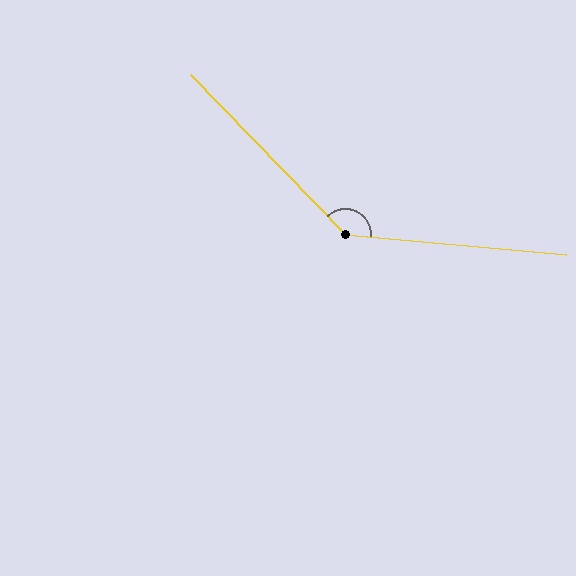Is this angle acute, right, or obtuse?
It is obtuse.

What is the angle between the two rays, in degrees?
Approximately 139 degrees.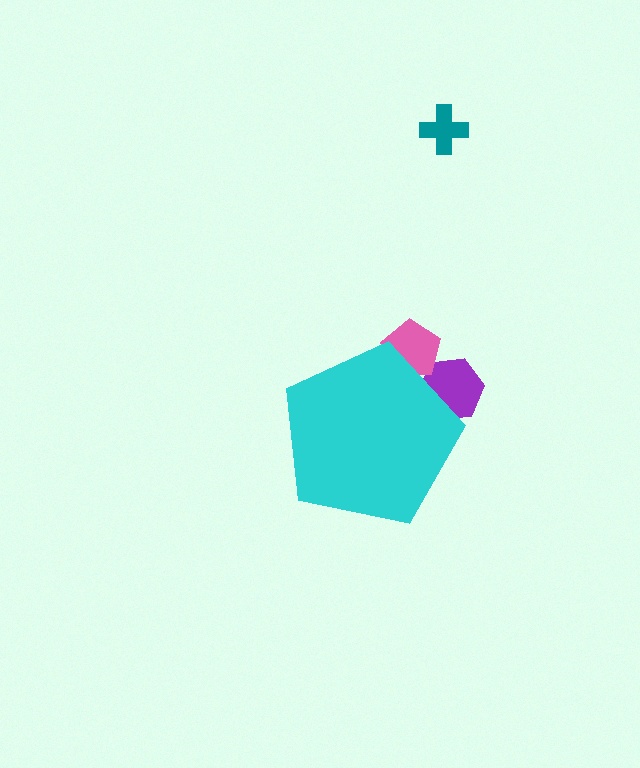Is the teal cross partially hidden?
No, the teal cross is fully visible.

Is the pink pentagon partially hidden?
Yes, the pink pentagon is partially hidden behind the cyan pentagon.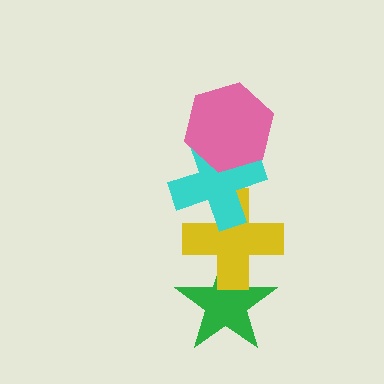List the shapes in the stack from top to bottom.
From top to bottom: the pink hexagon, the cyan cross, the yellow cross, the green star.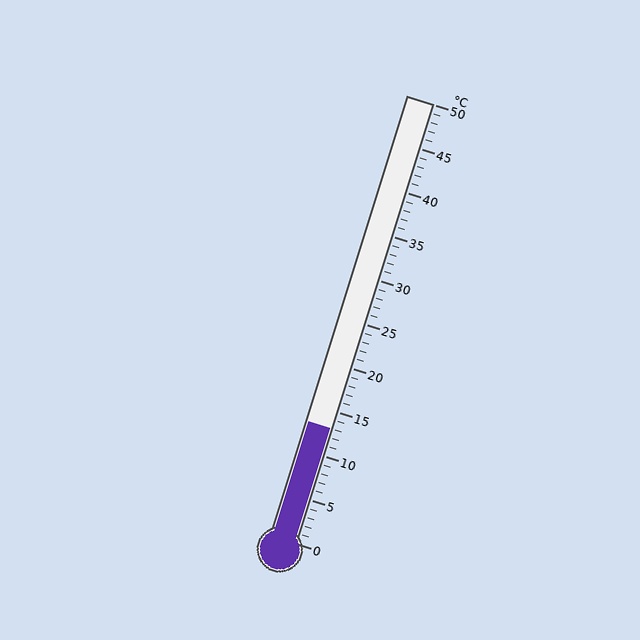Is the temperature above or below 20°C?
The temperature is below 20°C.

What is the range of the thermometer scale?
The thermometer scale ranges from 0°C to 50°C.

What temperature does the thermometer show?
The thermometer shows approximately 13°C.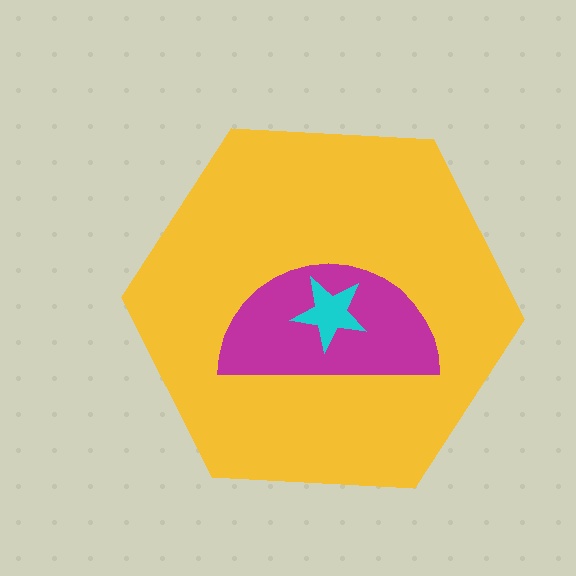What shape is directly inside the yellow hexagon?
The magenta semicircle.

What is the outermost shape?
The yellow hexagon.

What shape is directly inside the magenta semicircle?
The cyan star.